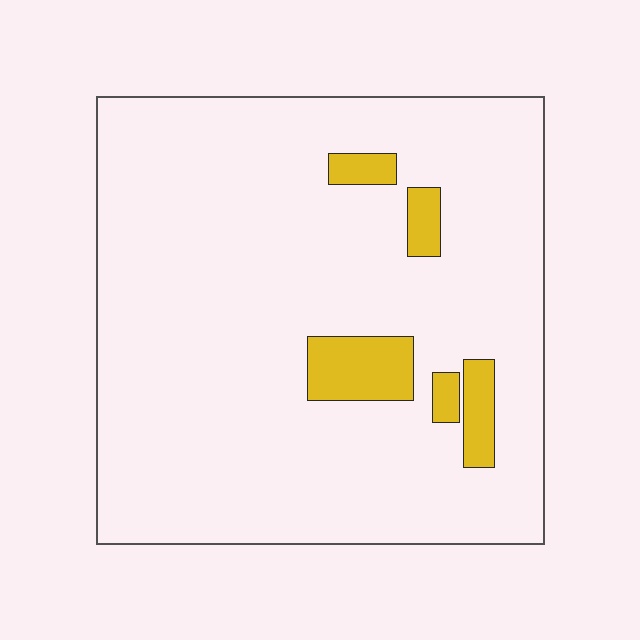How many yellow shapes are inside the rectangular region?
5.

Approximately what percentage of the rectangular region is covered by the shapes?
Approximately 10%.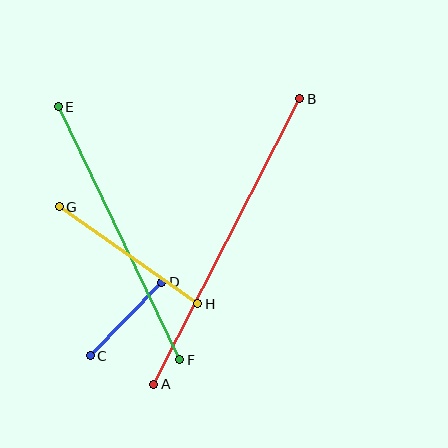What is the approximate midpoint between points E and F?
The midpoint is at approximately (119, 233) pixels.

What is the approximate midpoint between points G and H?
The midpoint is at approximately (128, 255) pixels.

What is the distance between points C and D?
The distance is approximately 103 pixels.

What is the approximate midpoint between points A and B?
The midpoint is at approximately (227, 241) pixels.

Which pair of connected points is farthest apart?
Points A and B are farthest apart.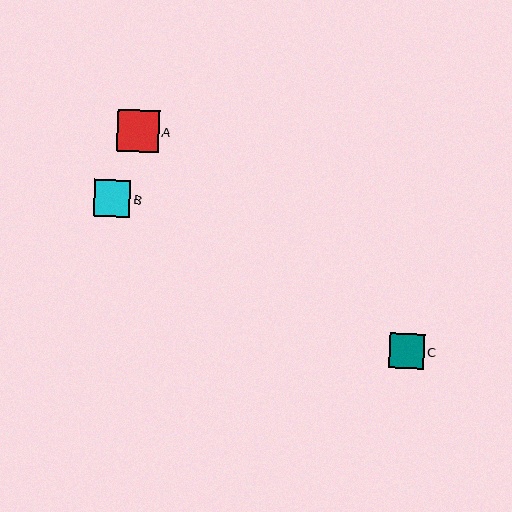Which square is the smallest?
Square C is the smallest with a size of approximately 35 pixels.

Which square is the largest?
Square A is the largest with a size of approximately 42 pixels.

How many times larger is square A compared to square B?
Square A is approximately 1.2 times the size of square B.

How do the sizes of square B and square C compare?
Square B and square C are approximately the same size.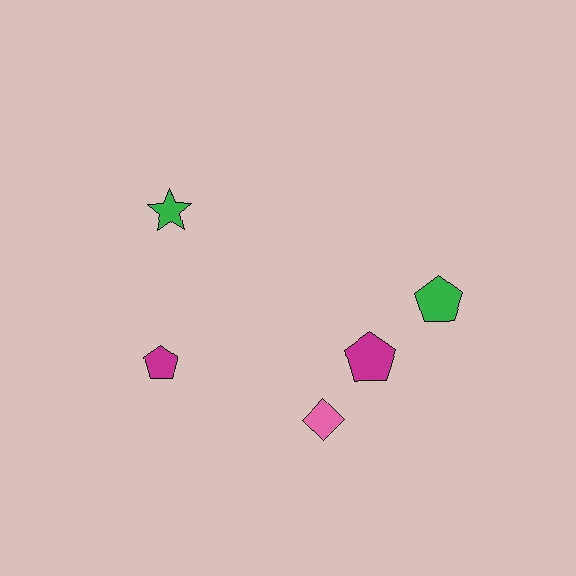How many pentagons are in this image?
There are 3 pentagons.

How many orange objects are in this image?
There are no orange objects.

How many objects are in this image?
There are 5 objects.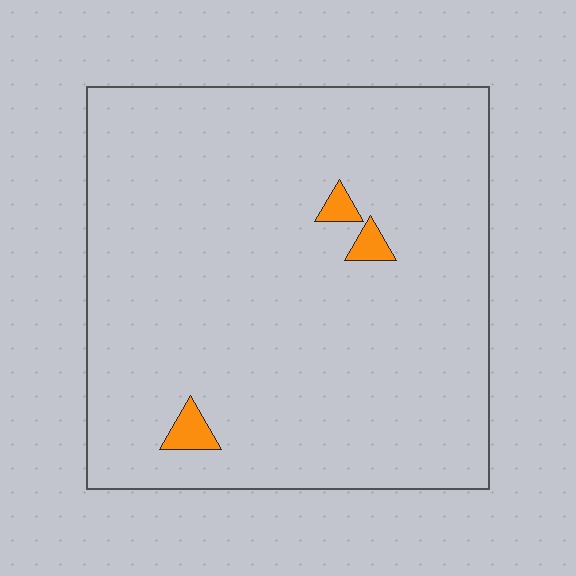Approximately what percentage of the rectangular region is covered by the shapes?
Approximately 5%.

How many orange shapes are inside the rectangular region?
3.